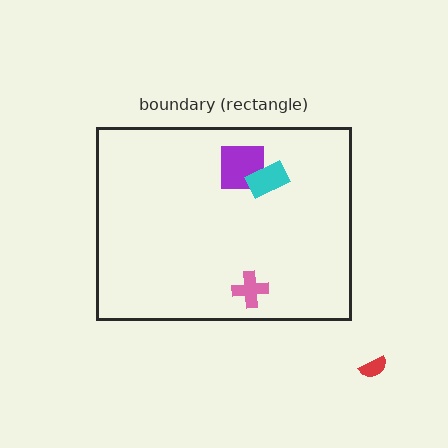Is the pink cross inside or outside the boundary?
Inside.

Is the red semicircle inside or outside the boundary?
Outside.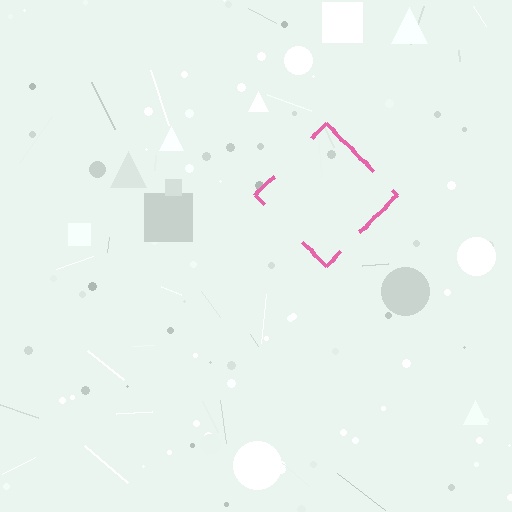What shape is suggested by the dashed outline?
The dashed outline suggests a diamond.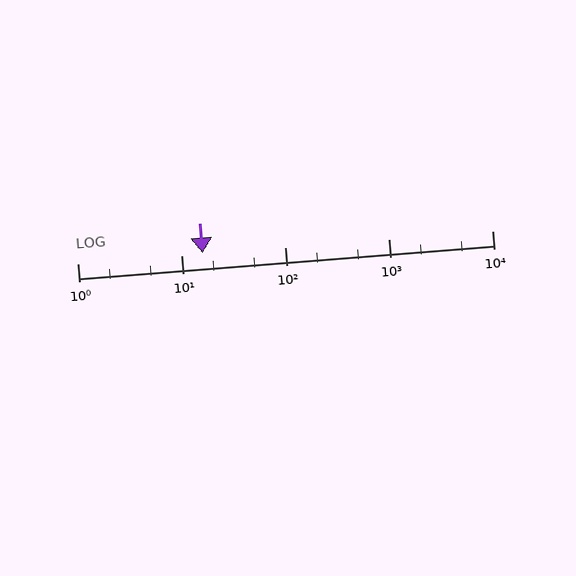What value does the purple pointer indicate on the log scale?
The pointer indicates approximately 16.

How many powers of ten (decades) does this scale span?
The scale spans 4 decades, from 1 to 10000.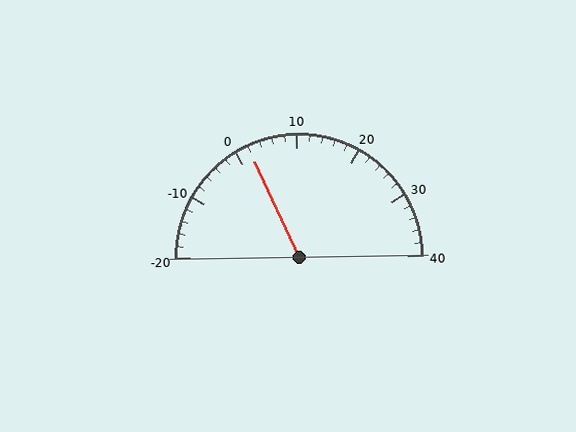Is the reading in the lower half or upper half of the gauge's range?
The reading is in the lower half of the range (-20 to 40).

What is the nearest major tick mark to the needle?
The nearest major tick mark is 0.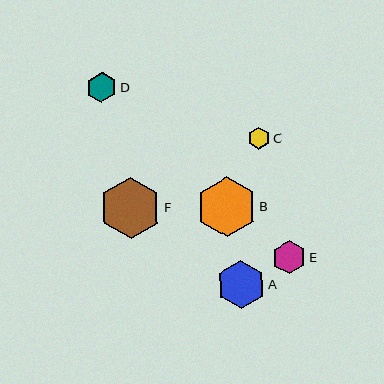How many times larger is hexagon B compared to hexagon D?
Hexagon B is approximately 2.0 times the size of hexagon D.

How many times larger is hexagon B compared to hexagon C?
Hexagon B is approximately 2.7 times the size of hexagon C.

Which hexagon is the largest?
Hexagon F is the largest with a size of approximately 61 pixels.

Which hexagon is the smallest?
Hexagon C is the smallest with a size of approximately 22 pixels.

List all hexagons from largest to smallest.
From largest to smallest: F, B, A, E, D, C.